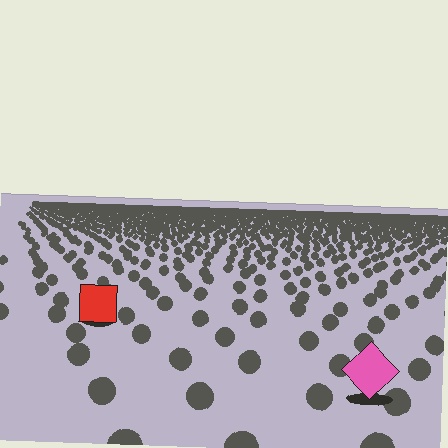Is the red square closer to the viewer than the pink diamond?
No. The pink diamond is closer — you can tell from the texture gradient: the ground texture is coarser near it.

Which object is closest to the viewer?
The pink diamond is closest. The texture marks near it are larger and more spread out.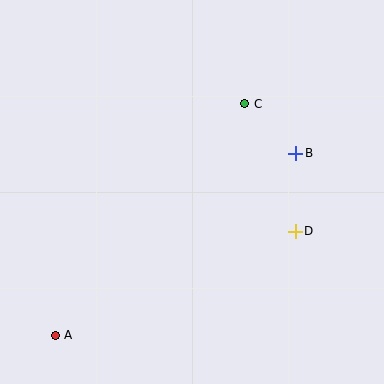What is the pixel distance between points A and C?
The distance between A and C is 299 pixels.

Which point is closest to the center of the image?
Point C at (245, 104) is closest to the center.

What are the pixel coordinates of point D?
Point D is at (295, 231).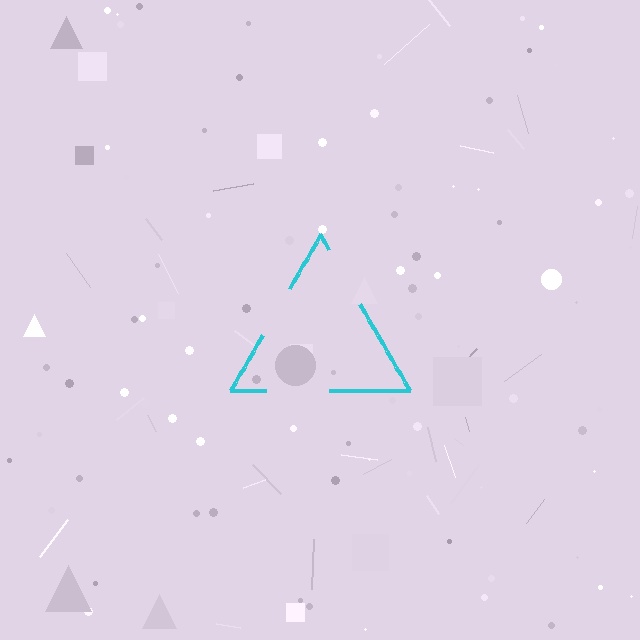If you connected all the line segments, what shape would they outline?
They would outline a triangle.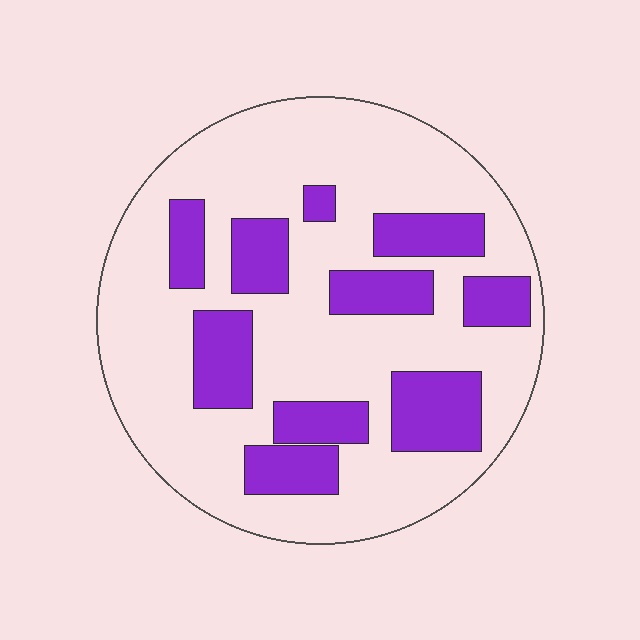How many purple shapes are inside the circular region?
10.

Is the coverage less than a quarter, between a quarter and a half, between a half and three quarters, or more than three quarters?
Between a quarter and a half.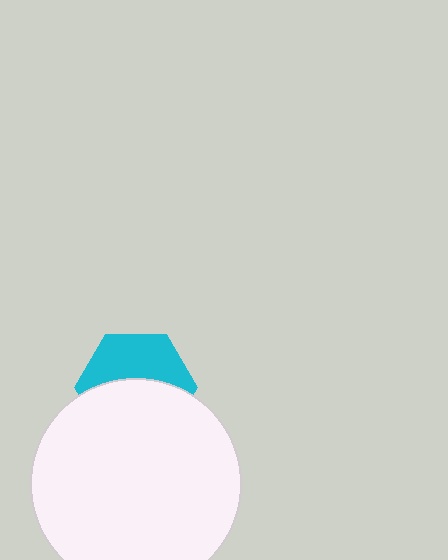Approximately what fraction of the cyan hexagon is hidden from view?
Roughly 54% of the cyan hexagon is hidden behind the white circle.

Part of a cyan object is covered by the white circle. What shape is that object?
It is a hexagon.